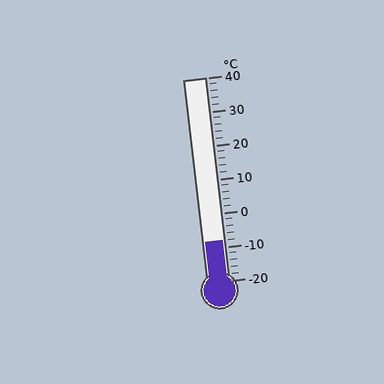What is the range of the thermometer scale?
The thermometer scale ranges from -20°C to 40°C.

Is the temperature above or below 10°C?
The temperature is below 10°C.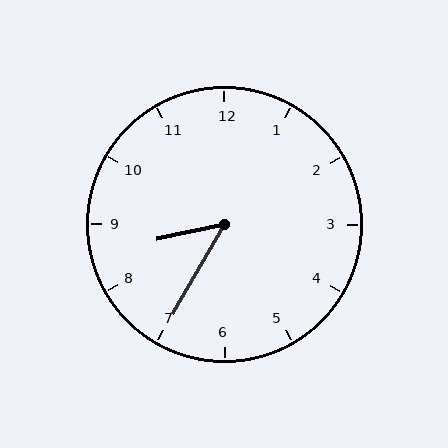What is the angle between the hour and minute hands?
Approximately 48 degrees.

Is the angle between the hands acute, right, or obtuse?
It is acute.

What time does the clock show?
8:35.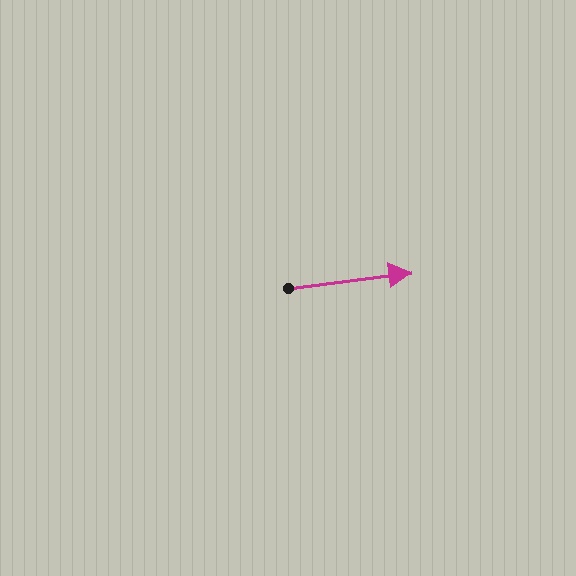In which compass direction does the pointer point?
East.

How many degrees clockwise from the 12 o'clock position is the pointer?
Approximately 83 degrees.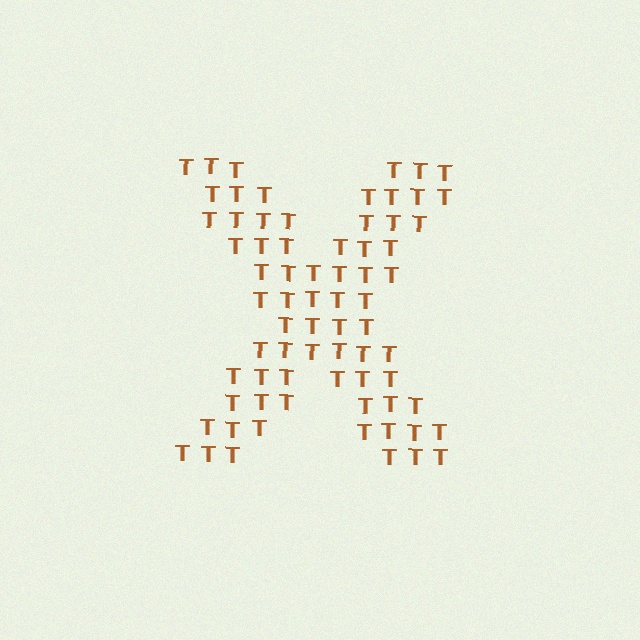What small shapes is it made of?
It is made of small letter T's.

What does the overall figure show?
The overall figure shows the letter X.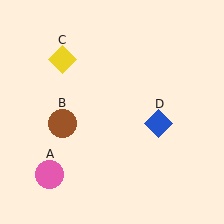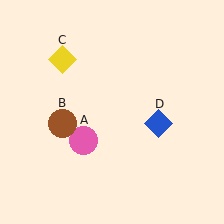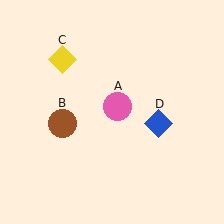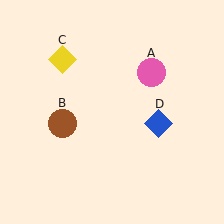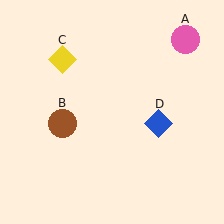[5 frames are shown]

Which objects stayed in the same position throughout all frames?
Brown circle (object B) and yellow diamond (object C) and blue diamond (object D) remained stationary.